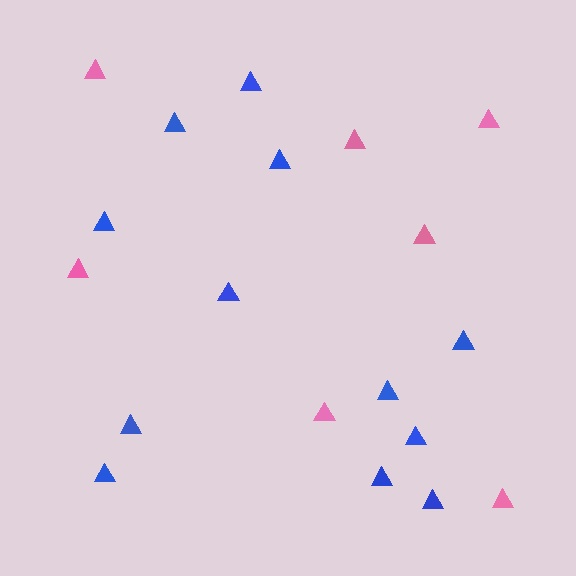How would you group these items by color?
There are 2 groups: one group of blue triangles (12) and one group of pink triangles (7).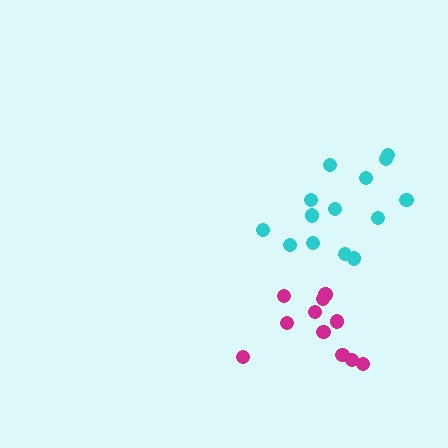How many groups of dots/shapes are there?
There are 2 groups.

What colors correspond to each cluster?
The clusters are colored: magenta, cyan.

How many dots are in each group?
Group 1: 11 dots, Group 2: 14 dots (25 total).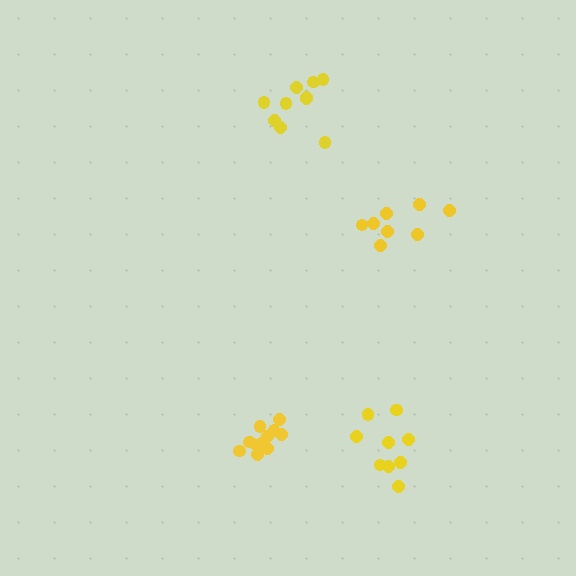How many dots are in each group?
Group 1: 11 dots, Group 2: 8 dots, Group 3: 10 dots, Group 4: 9 dots (38 total).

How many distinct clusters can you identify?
There are 4 distinct clusters.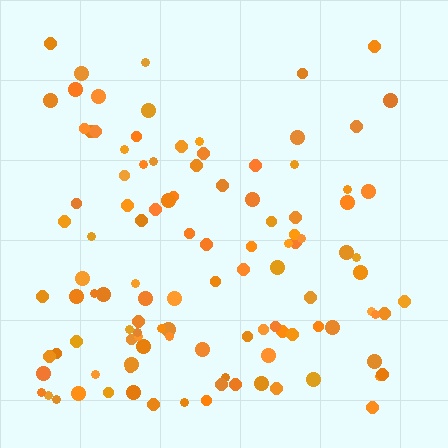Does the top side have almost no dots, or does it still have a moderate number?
Still a moderate number, just noticeably fewer than the bottom.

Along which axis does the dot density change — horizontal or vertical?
Vertical.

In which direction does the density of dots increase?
From top to bottom, with the bottom side densest.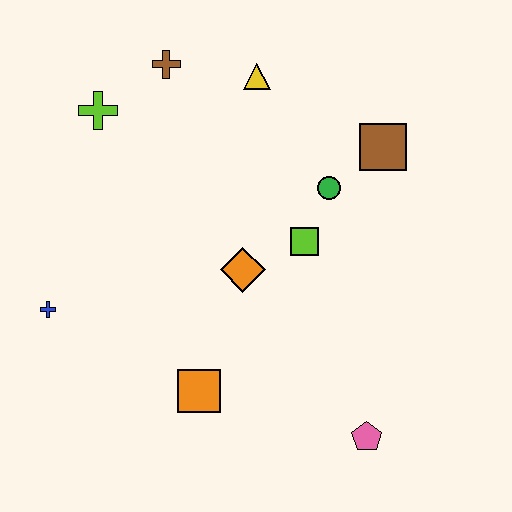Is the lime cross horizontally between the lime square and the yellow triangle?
No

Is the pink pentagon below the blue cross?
Yes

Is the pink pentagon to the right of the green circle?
Yes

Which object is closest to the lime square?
The green circle is closest to the lime square.